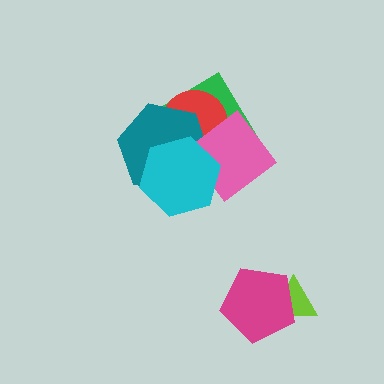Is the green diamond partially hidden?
Yes, it is partially covered by another shape.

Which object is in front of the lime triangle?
The magenta pentagon is in front of the lime triangle.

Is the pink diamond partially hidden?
Yes, it is partially covered by another shape.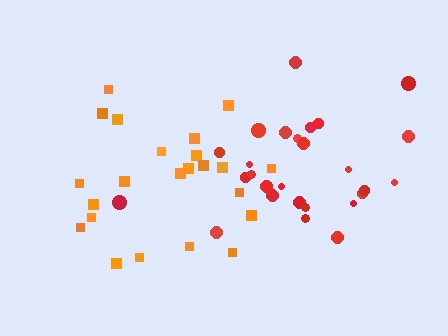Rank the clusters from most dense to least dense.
red, orange.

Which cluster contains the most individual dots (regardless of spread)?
Red (28).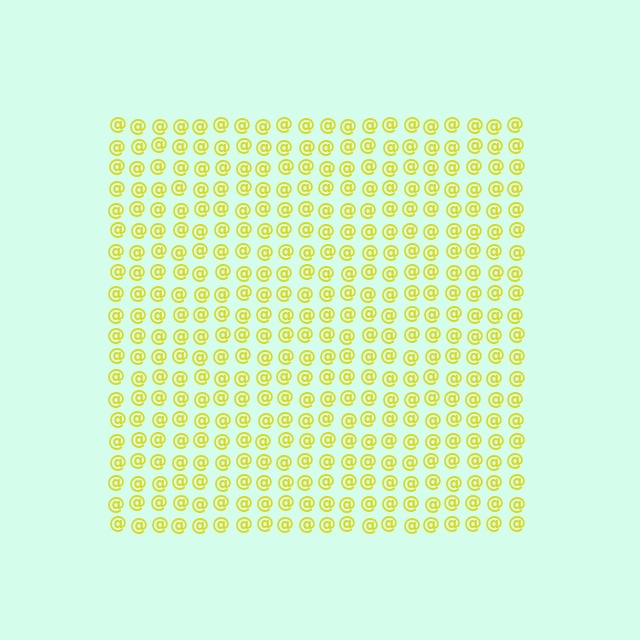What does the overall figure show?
The overall figure shows a square.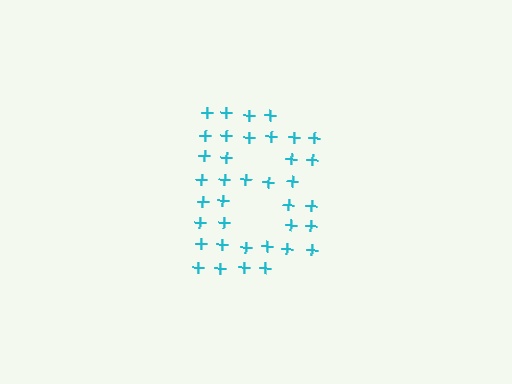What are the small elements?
The small elements are plus signs.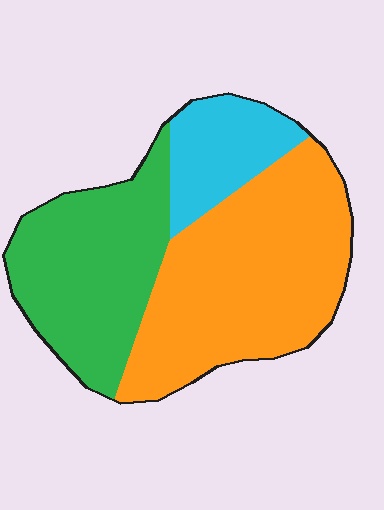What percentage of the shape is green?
Green takes up between a third and a half of the shape.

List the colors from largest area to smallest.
From largest to smallest: orange, green, cyan.